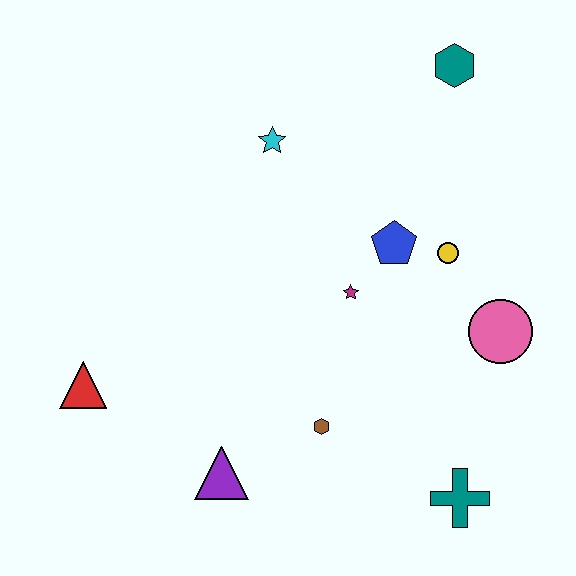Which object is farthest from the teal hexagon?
The red triangle is farthest from the teal hexagon.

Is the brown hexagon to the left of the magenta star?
Yes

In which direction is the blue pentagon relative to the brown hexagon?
The blue pentagon is above the brown hexagon.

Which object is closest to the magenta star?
The blue pentagon is closest to the magenta star.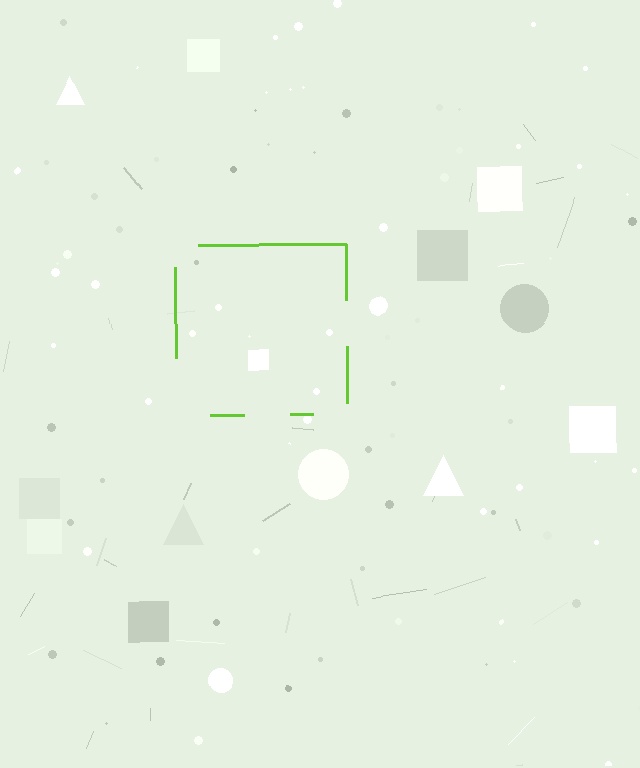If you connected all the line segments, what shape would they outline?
They would outline a square.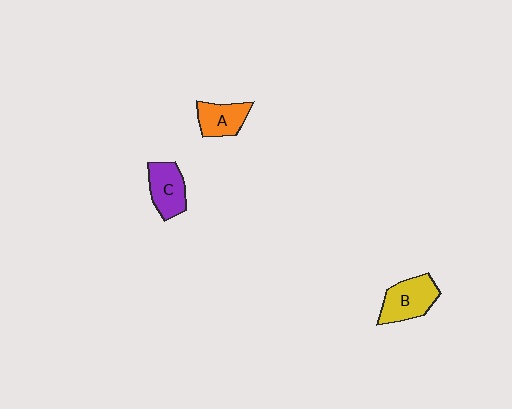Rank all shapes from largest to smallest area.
From largest to smallest: B (yellow), C (purple), A (orange).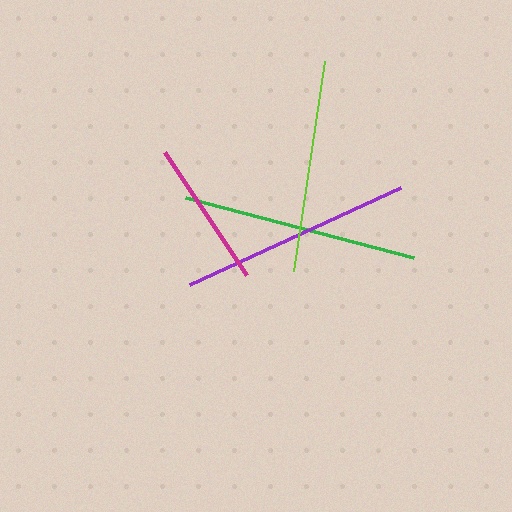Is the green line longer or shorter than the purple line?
The green line is longer than the purple line.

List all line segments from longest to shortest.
From longest to shortest: green, purple, lime, magenta.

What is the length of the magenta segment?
The magenta segment is approximately 148 pixels long.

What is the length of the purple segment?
The purple segment is approximately 233 pixels long.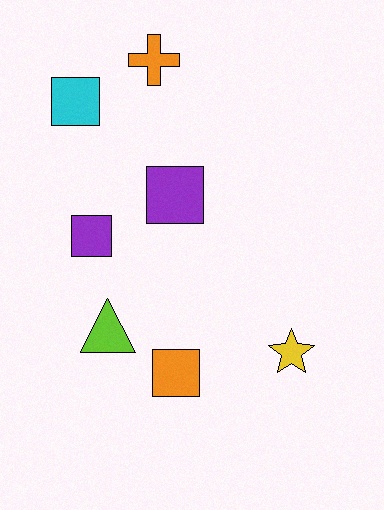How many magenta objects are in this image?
There are no magenta objects.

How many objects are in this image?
There are 7 objects.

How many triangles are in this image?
There is 1 triangle.